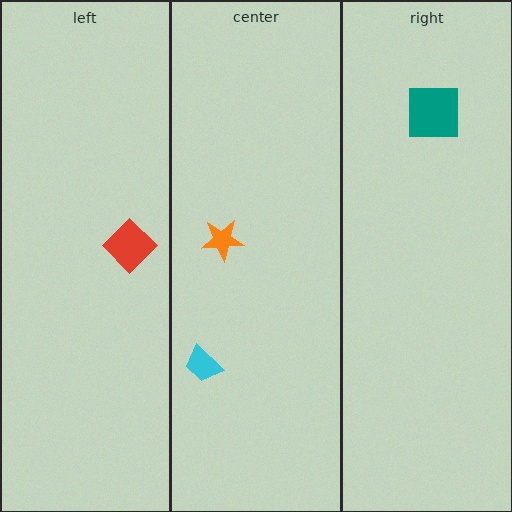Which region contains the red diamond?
The left region.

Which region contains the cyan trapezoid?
The center region.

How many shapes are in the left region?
1.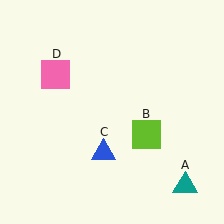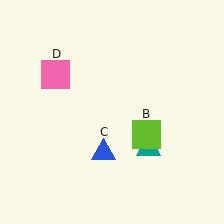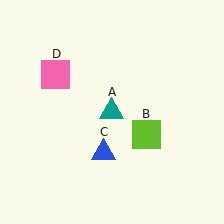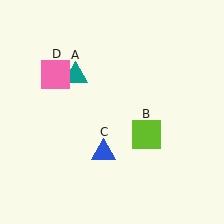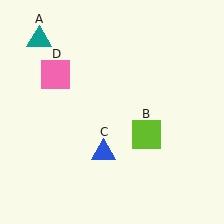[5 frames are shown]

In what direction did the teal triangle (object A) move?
The teal triangle (object A) moved up and to the left.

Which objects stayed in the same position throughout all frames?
Lime square (object B) and blue triangle (object C) and pink square (object D) remained stationary.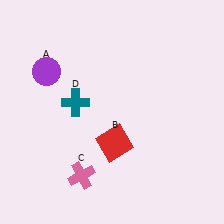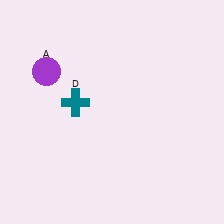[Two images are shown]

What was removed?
The pink cross (C), the red square (B) were removed in Image 2.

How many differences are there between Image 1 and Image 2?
There are 2 differences between the two images.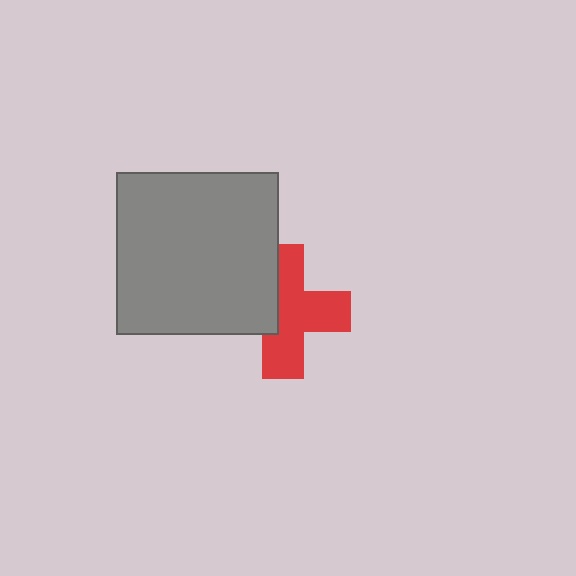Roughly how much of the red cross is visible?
About half of it is visible (roughly 63%).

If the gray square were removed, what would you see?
You would see the complete red cross.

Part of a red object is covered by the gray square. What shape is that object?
It is a cross.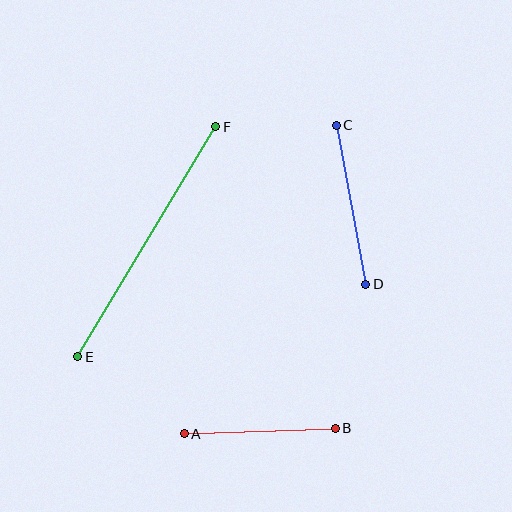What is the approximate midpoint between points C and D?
The midpoint is at approximately (351, 205) pixels.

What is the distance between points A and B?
The distance is approximately 151 pixels.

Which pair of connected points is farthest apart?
Points E and F are farthest apart.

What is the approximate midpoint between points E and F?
The midpoint is at approximately (147, 242) pixels.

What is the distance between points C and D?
The distance is approximately 162 pixels.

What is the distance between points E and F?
The distance is approximately 268 pixels.